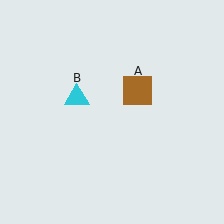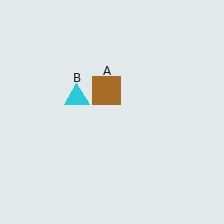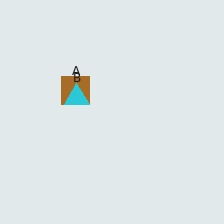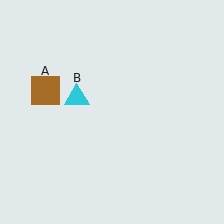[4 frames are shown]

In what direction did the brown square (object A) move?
The brown square (object A) moved left.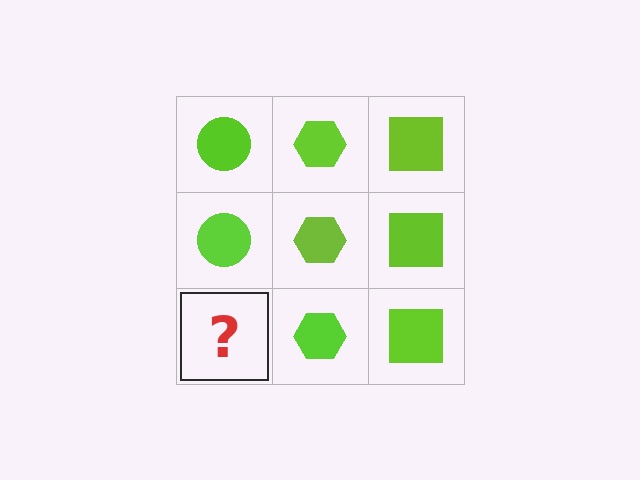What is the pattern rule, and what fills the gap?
The rule is that each column has a consistent shape. The gap should be filled with a lime circle.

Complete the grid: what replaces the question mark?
The question mark should be replaced with a lime circle.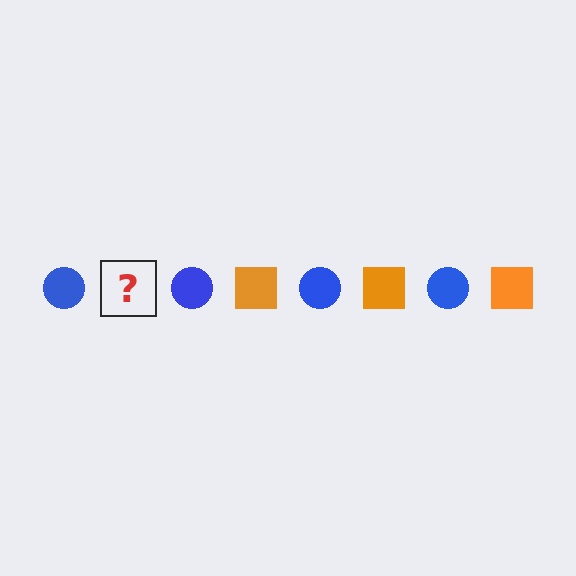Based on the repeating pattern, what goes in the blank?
The blank should be an orange square.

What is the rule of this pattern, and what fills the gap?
The rule is that the pattern alternates between blue circle and orange square. The gap should be filled with an orange square.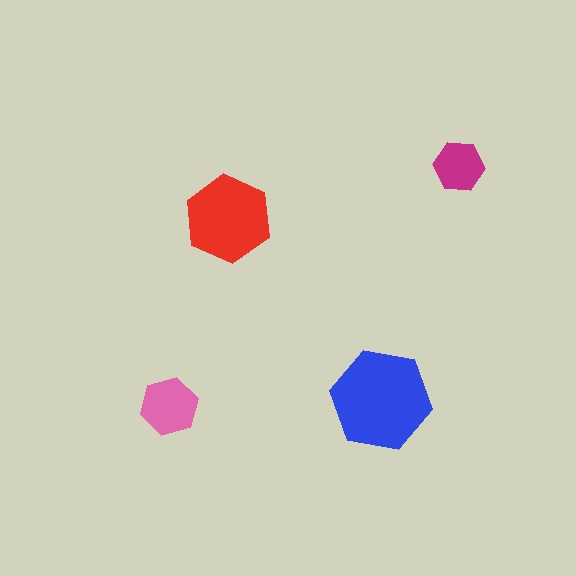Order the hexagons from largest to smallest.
the blue one, the red one, the pink one, the magenta one.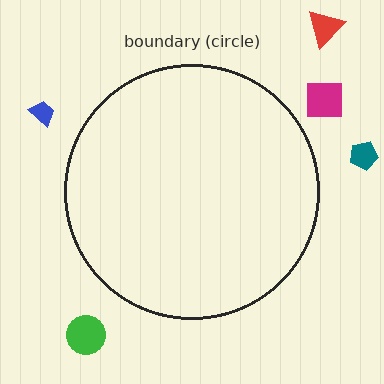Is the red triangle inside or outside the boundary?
Outside.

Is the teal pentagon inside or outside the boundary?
Outside.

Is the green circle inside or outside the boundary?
Outside.